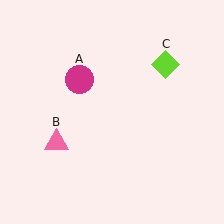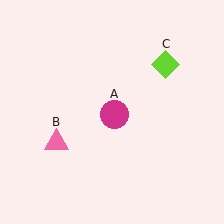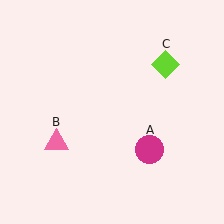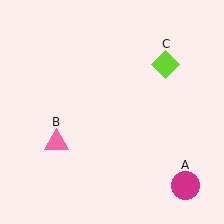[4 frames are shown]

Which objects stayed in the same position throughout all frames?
Pink triangle (object B) and lime diamond (object C) remained stationary.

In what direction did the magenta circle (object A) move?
The magenta circle (object A) moved down and to the right.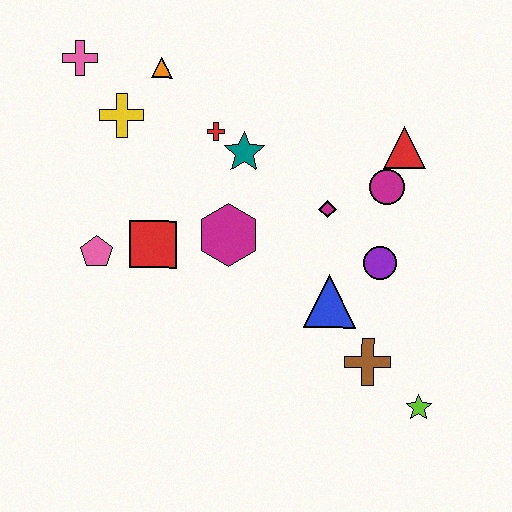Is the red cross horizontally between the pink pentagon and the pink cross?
No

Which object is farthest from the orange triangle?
The lime star is farthest from the orange triangle.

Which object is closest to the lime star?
The brown cross is closest to the lime star.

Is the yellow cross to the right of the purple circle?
No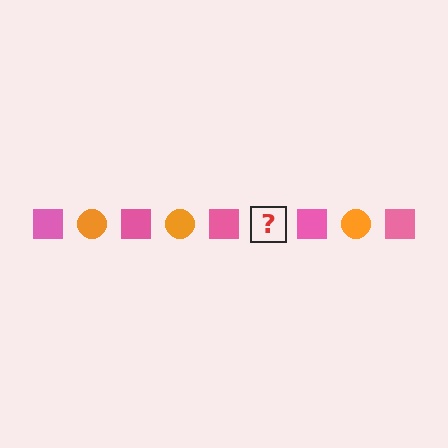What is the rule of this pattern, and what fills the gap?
The rule is that the pattern alternates between pink square and orange circle. The gap should be filled with an orange circle.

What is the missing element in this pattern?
The missing element is an orange circle.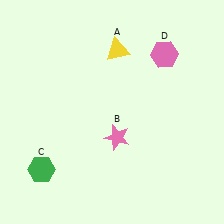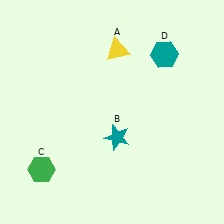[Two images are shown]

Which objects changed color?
B changed from pink to teal. D changed from pink to teal.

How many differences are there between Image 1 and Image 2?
There are 2 differences between the two images.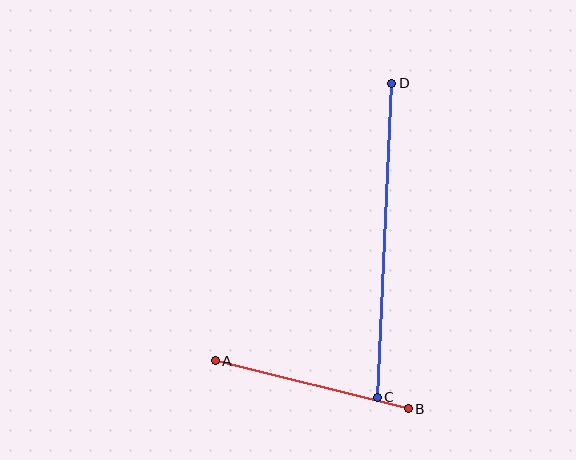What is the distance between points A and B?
The distance is approximately 199 pixels.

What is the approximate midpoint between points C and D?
The midpoint is at approximately (384, 240) pixels.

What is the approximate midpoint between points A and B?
The midpoint is at approximately (312, 385) pixels.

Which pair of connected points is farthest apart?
Points C and D are farthest apart.